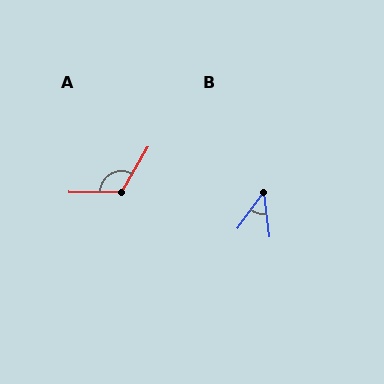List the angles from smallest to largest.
B (44°), A (119°).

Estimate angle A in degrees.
Approximately 119 degrees.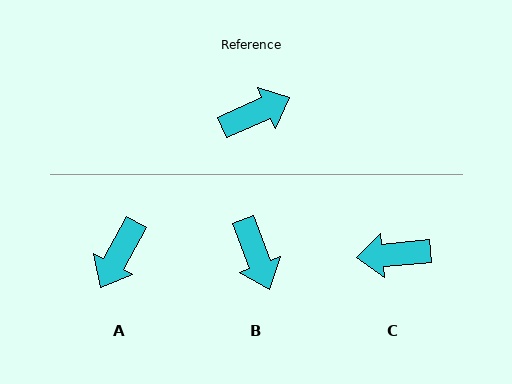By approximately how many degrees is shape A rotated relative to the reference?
Approximately 143 degrees clockwise.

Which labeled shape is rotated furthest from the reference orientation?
C, about 161 degrees away.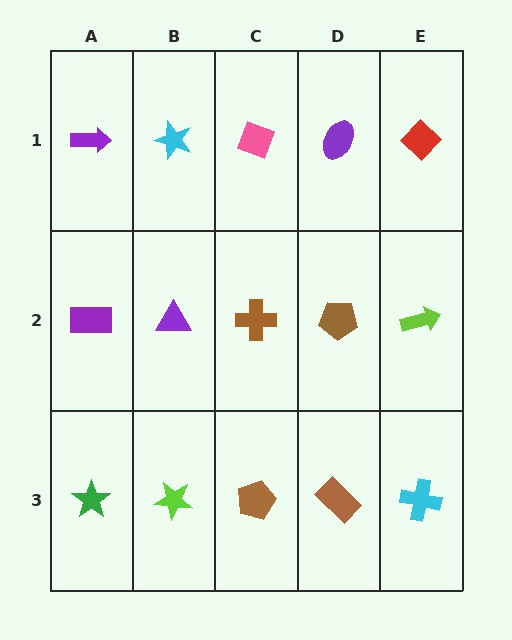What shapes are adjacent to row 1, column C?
A brown cross (row 2, column C), a cyan star (row 1, column B), a purple ellipse (row 1, column D).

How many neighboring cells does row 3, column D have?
3.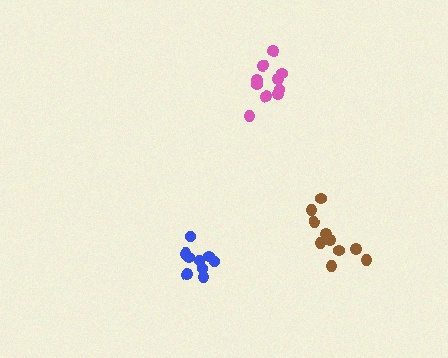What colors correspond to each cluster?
The clusters are colored: pink, brown, blue.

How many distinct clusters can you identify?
There are 3 distinct clusters.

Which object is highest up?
The pink cluster is topmost.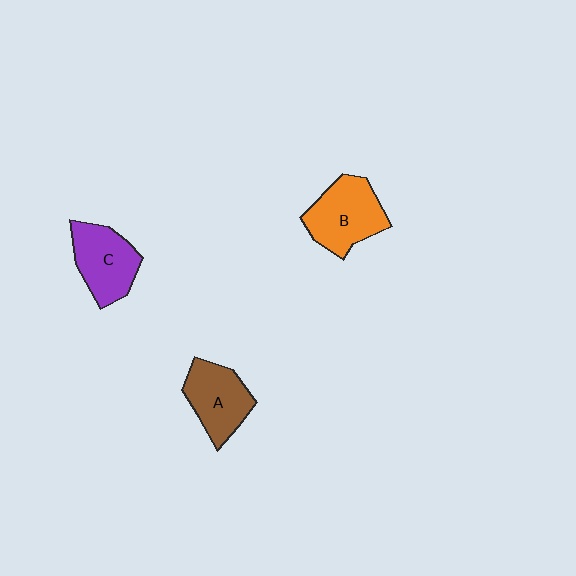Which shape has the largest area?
Shape B (orange).